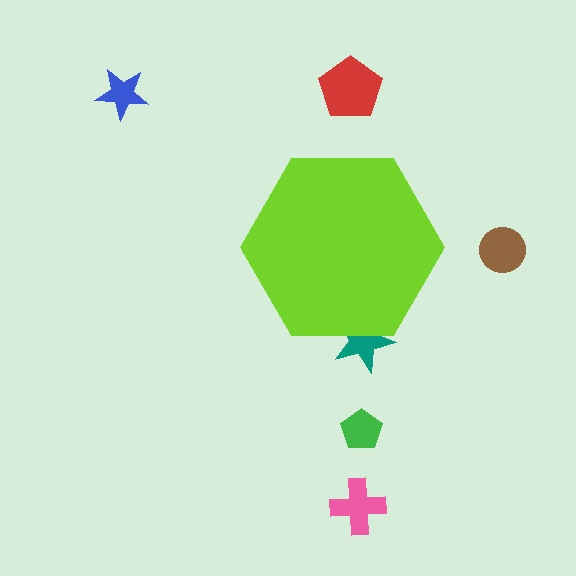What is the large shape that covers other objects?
A lime hexagon.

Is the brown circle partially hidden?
No, the brown circle is fully visible.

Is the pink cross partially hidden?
No, the pink cross is fully visible.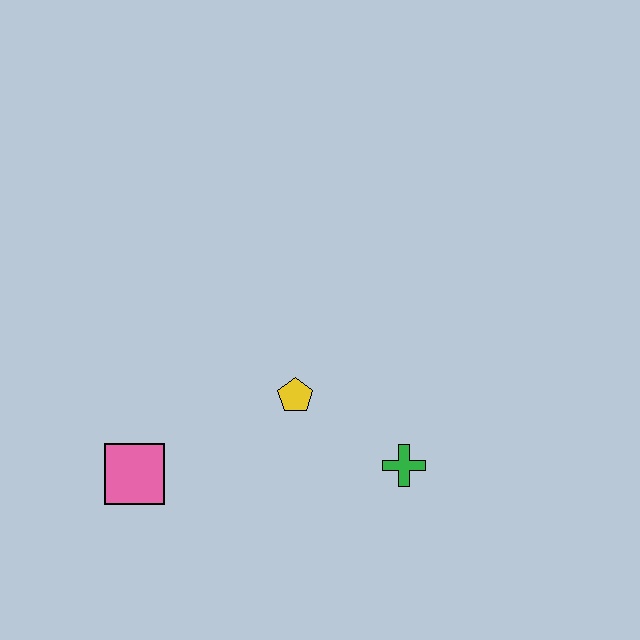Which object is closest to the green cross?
The yellow pentagon is closest to the green cross.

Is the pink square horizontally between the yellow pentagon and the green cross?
No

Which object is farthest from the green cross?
The pink square is farthest from the green cross.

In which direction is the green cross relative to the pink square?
The green cross is to the right of the pink square.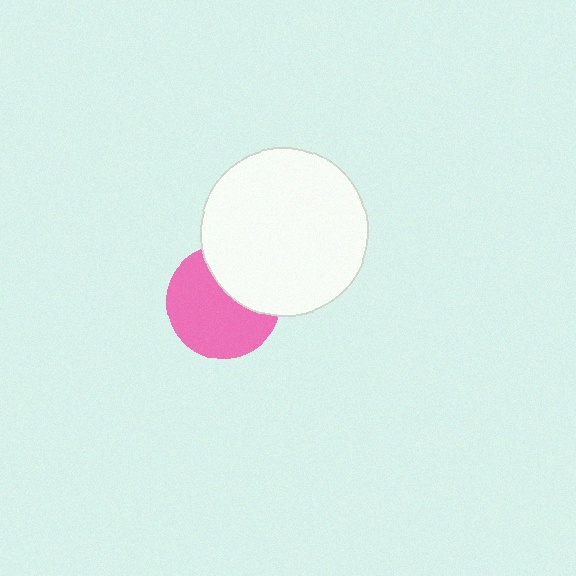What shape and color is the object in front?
The object in front is a white circle.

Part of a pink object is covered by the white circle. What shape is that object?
It is a circle.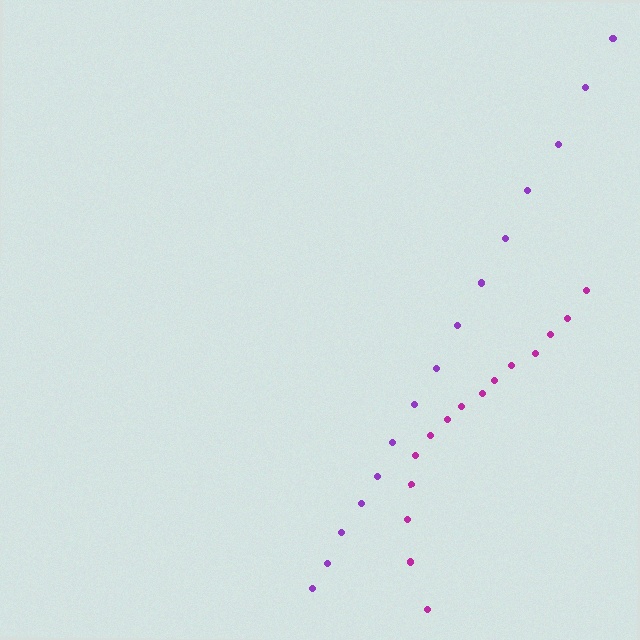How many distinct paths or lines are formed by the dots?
There are 2 distinct paths.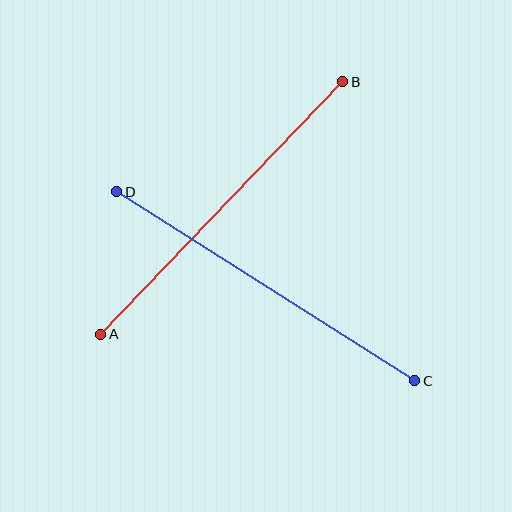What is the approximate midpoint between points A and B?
The midpoint is at approximately (222, 208) pixels.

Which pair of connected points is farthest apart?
Points C and D are farthest apart.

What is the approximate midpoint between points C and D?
The midpoint is at approximately (266, 286) pixels.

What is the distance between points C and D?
The distance is approximately 353 pixels.